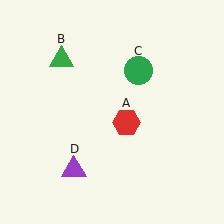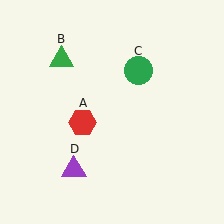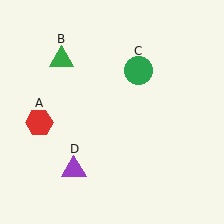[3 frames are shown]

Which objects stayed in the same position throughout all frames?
Green triangle (object B) and green circle (object C) and purple triangle (object D) remained stationary.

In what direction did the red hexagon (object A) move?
The red hexagon (object A) moved left.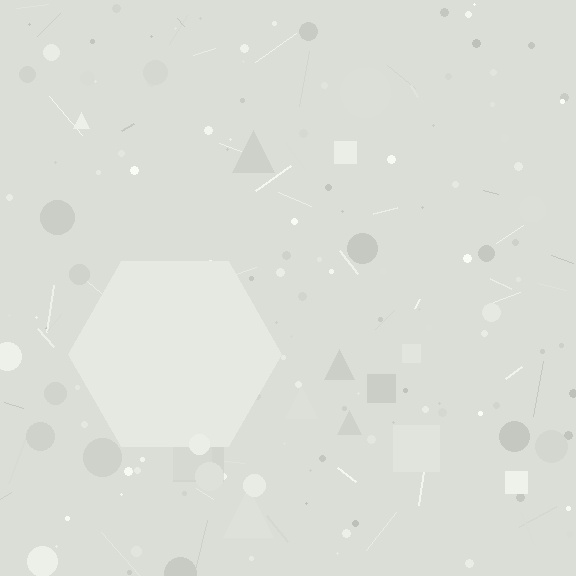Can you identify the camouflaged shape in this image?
The camouflaged shape is a hexagon.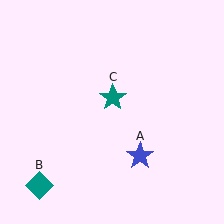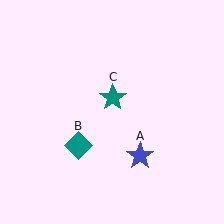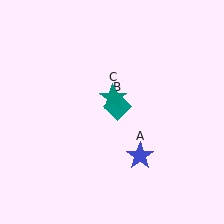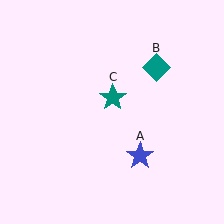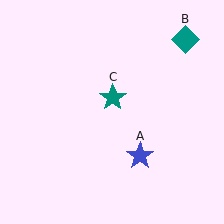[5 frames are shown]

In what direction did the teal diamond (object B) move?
The teal diamond (object B) moved up and to the right.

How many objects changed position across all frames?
1 object changed position: teal diamond (object B).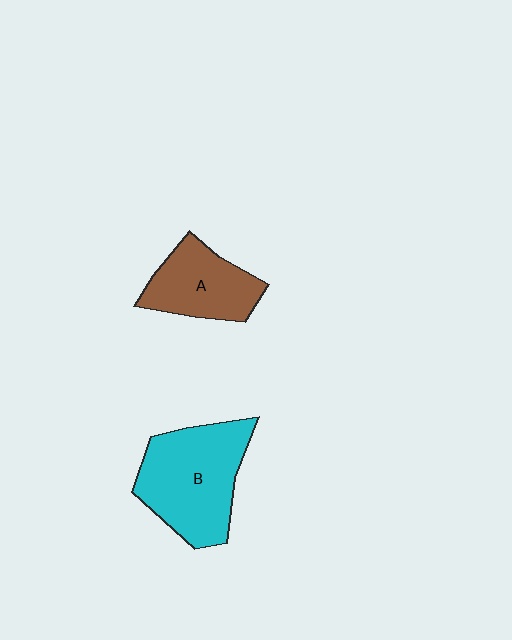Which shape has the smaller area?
Shape A (brown).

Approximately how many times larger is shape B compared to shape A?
Approximately 1.5 times.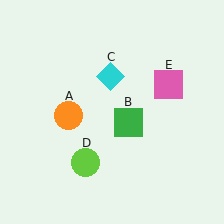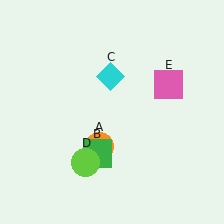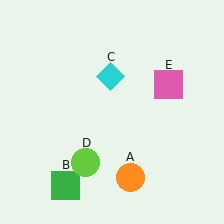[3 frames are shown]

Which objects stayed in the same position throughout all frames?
Cyan diamond (object C) and lime circle (object D) and pink square (object E) remained stationary.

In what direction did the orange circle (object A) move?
The orange circle (object A) moved down and to the right.